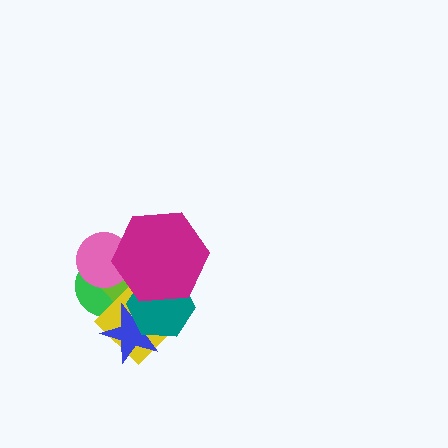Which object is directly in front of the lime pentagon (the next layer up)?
The yellow diamond is directly in front of the lime pentagon.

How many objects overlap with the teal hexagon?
4 objects overlap with the teal hexagon.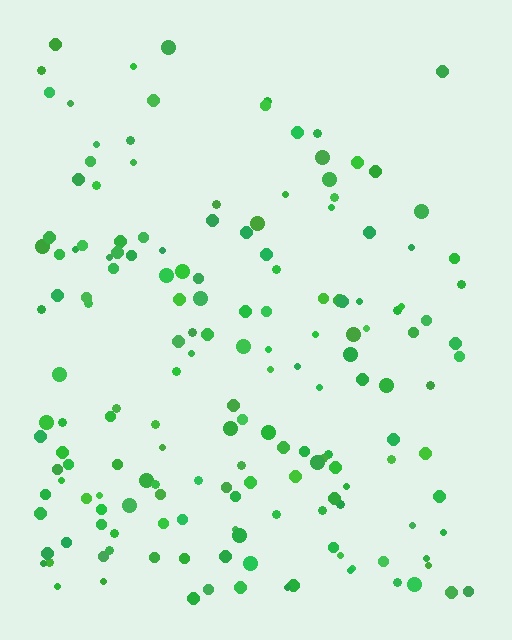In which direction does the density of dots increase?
From top to bottom, with the bottom side densest.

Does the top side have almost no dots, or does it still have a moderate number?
Still a moderate number, just noticeably fewer than the bottom.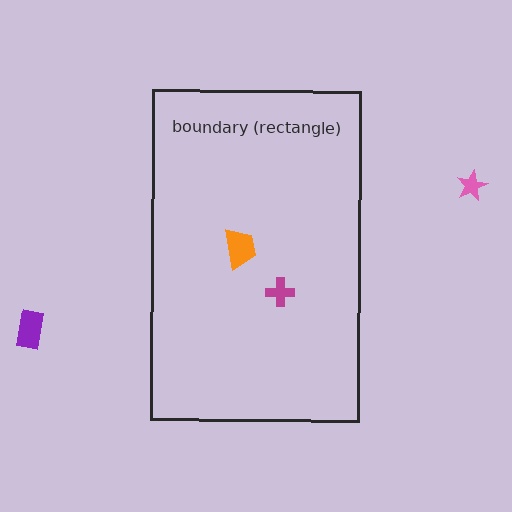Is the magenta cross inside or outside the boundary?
Inside.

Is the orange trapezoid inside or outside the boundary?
Inside.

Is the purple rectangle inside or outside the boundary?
Outside.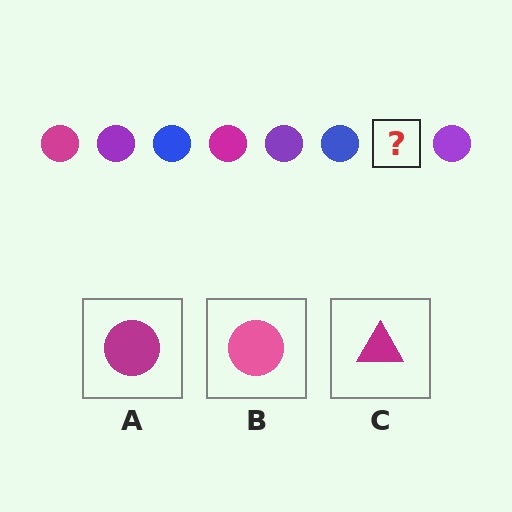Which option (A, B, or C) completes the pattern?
A.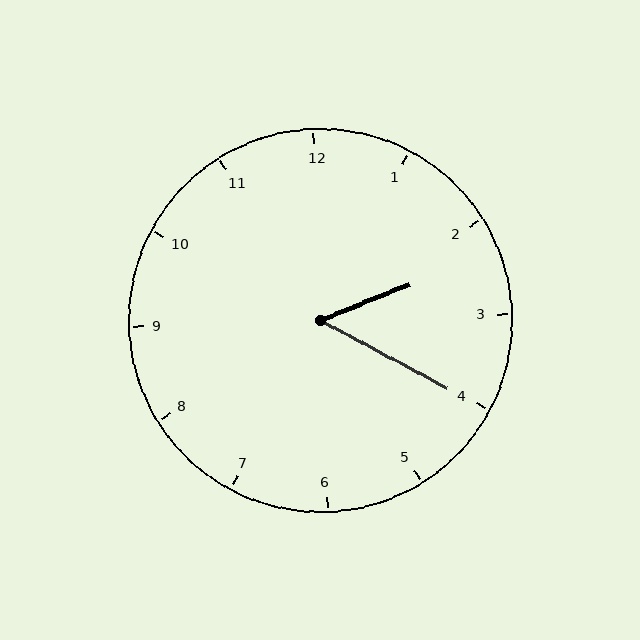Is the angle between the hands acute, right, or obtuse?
It is acute.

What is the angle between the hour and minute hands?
Approximately 50 degrees.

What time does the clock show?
2:20.